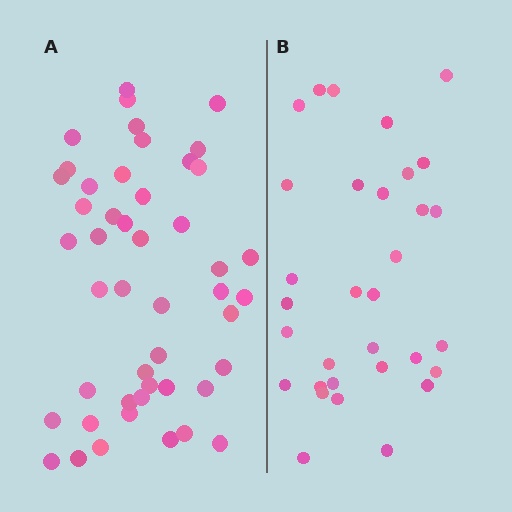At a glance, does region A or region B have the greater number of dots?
Region A (the left region) has more dots.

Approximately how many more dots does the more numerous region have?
Region A has approximately 15 more dots than region B.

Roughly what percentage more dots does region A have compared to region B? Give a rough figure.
About 45% more.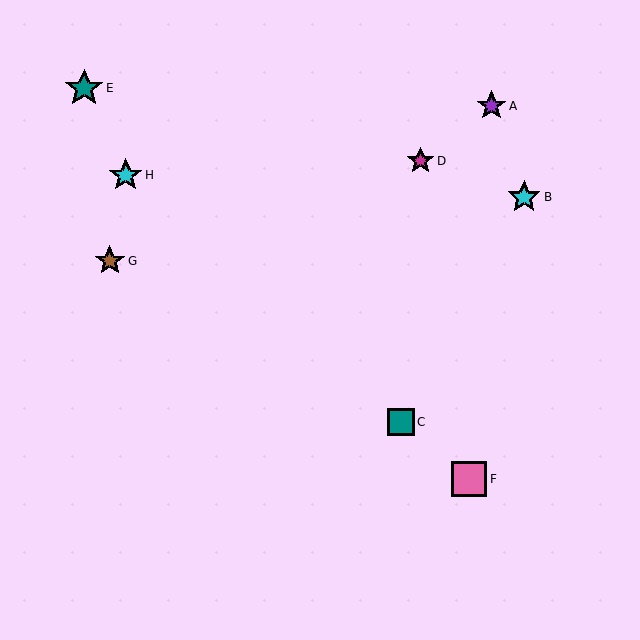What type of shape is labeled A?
Shape A is a purple star.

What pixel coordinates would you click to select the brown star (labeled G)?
Click at (110, 261) to select the brown star G.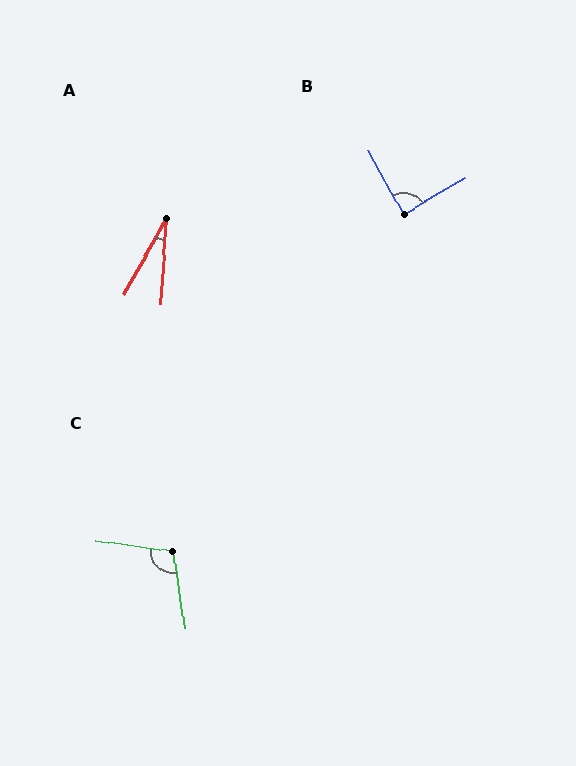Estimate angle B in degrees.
Approximately 88 degrees.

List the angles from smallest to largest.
A (26°), B (88°), C (107°).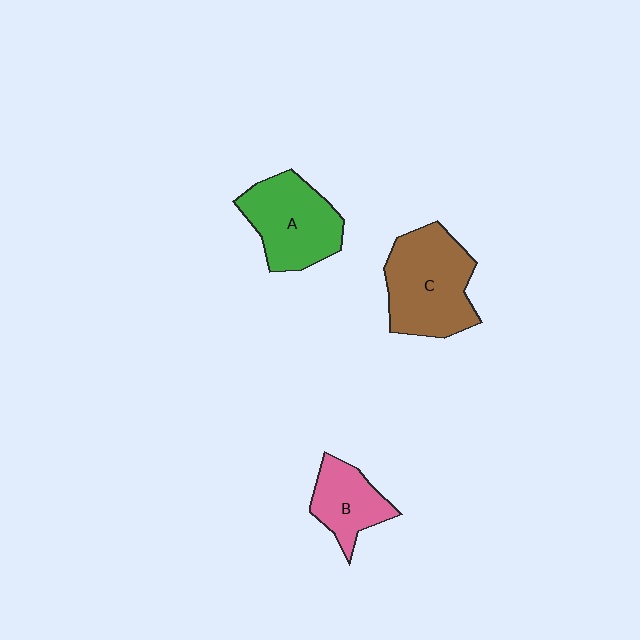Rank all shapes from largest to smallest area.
From largest to smallest: C (brown), A (green), B (pink).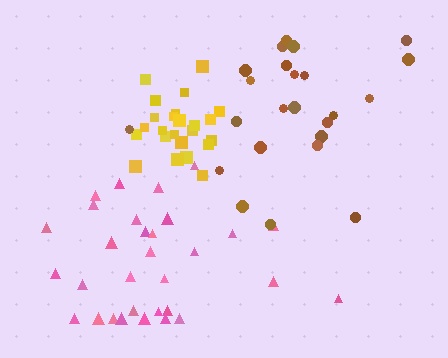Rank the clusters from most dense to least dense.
yellow, pink, brown.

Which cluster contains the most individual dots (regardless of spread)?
Pink (31).